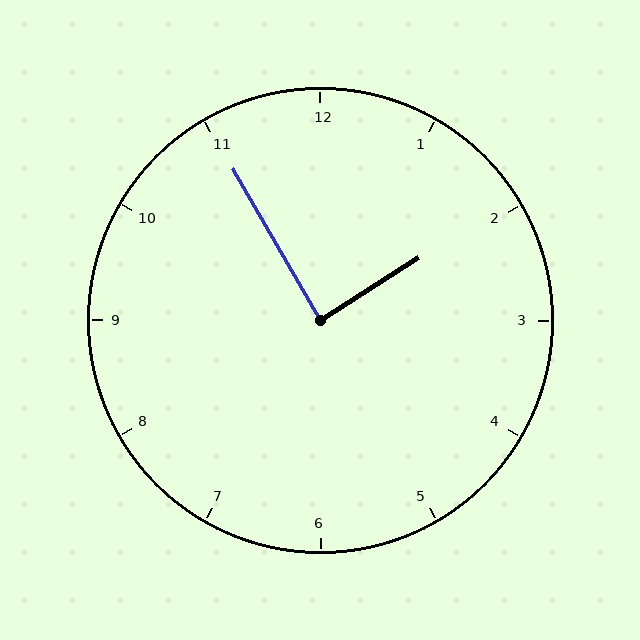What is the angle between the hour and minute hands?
Approximately 88 degrees.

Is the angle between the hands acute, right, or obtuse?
It is right.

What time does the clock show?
1:55.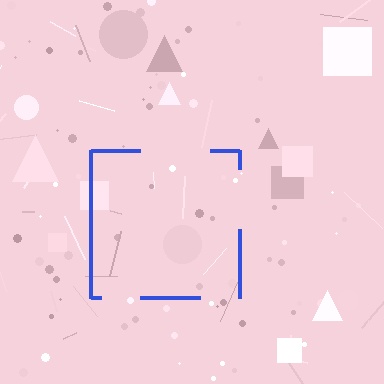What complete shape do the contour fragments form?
The contour fragments form a square.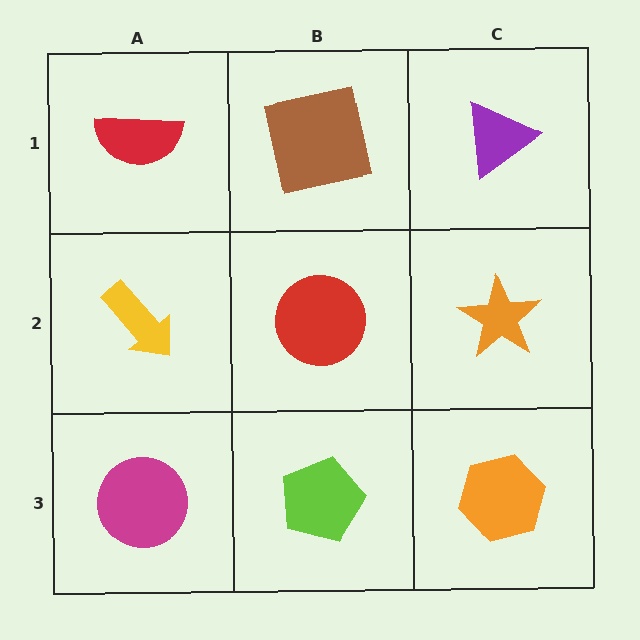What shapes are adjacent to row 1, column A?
A yellow arrow (row 2, column A), a brown square (row 1, column B).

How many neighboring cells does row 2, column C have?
3.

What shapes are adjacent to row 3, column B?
A red circle (row 2, column B), a magenta circle (row 3, column A), an orange hexagon (row 3, column C).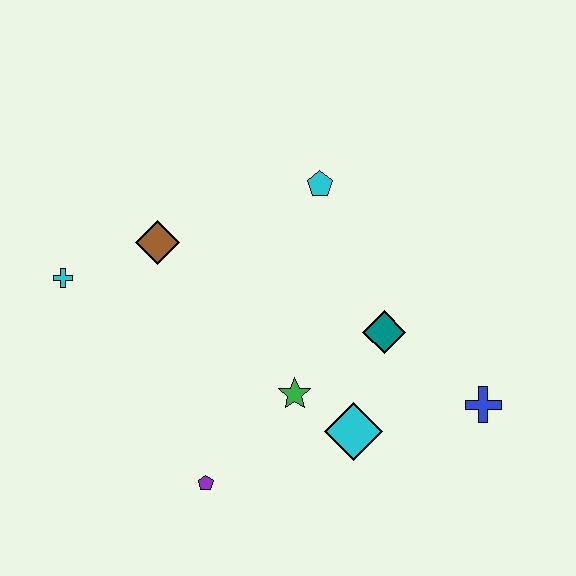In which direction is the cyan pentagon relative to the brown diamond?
The cyan pentagon is to the right of the brown diamond.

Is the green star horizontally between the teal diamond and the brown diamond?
Yes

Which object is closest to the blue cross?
The teal diamond is closest to the blue cross.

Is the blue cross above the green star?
No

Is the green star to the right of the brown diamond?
Yes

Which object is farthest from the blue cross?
The cyan cross is farthest from the blue cross.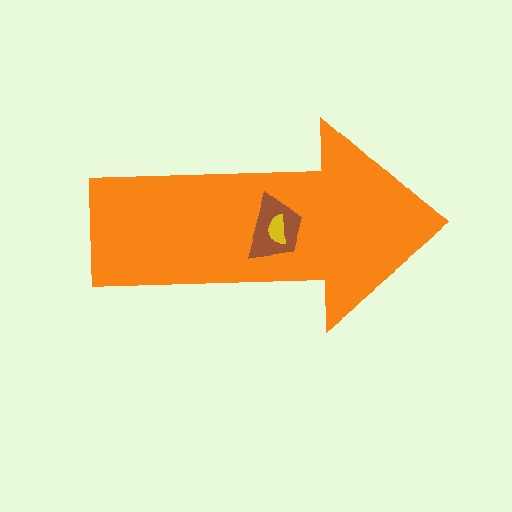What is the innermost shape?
The yellow semicircle.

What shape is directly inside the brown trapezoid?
The yellow semicircle.